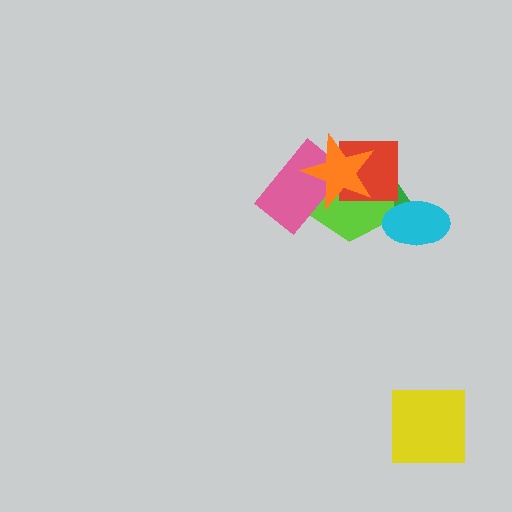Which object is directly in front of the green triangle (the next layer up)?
The lime hexagon is directly in front of the green triangle.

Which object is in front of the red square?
The orange star is in front of the red square.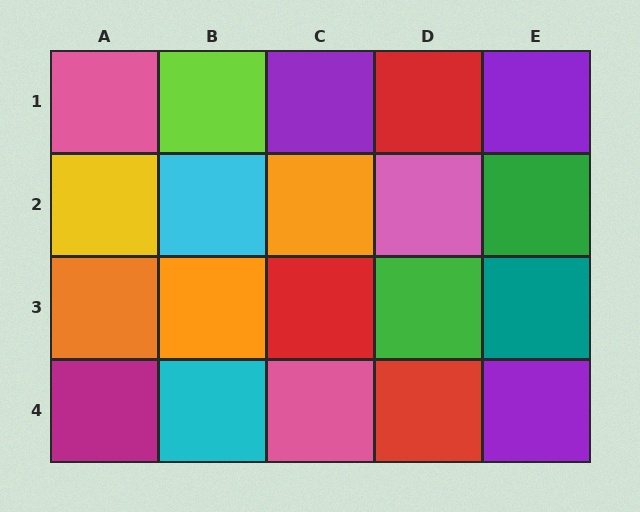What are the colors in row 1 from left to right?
Pink, lime, purple, red, purple.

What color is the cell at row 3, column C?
Red.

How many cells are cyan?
2 cells are cyan.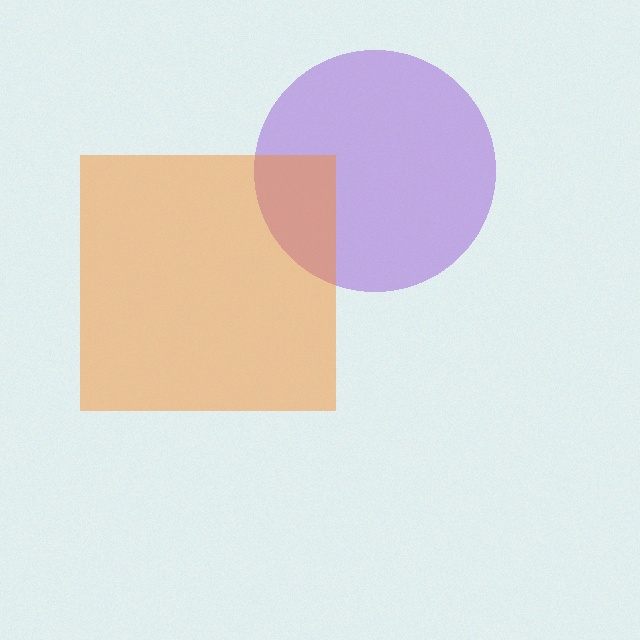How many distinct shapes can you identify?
There are 2 distinct shapes: a purple circle, an orange square.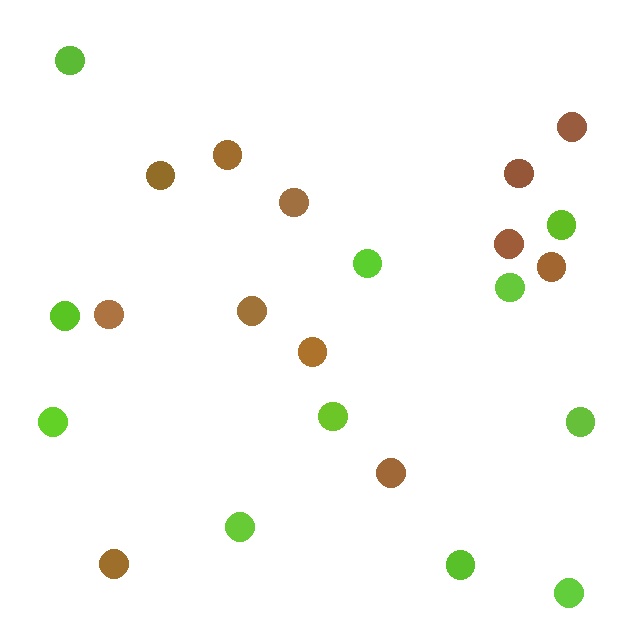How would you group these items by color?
There are 2 groups: one group of brown circles (12) and one group of lime circles (11).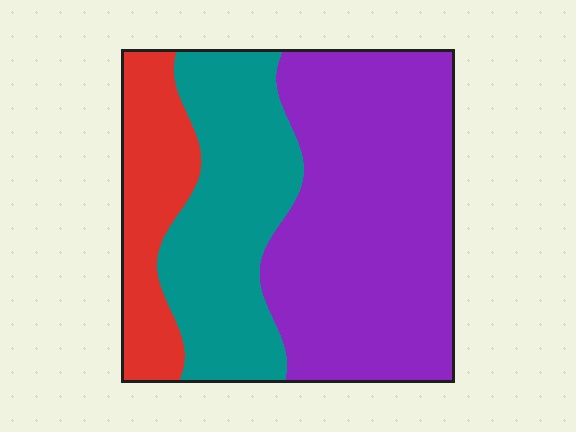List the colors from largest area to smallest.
From largest to smallest: purple, teal, red.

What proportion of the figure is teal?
Teal covers 31% of the figure.